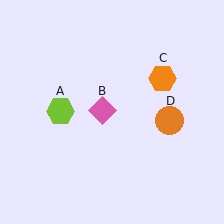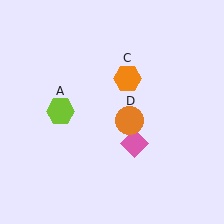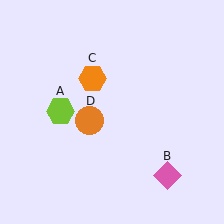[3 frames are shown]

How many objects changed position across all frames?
3 objects changed position: pink diamond (object B), orange hexagon (object C), orange circle (object D).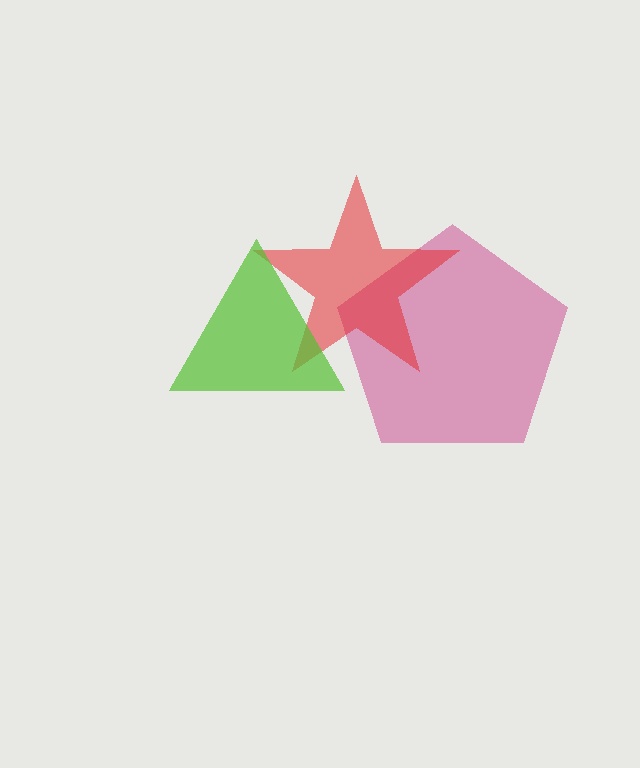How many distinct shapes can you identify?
There are 3 distinct shapes: a magenta pentagon, a red star, a lime triangle.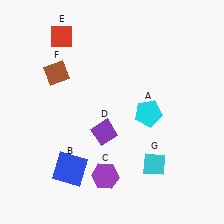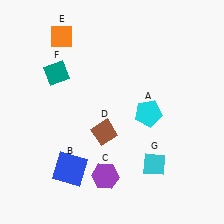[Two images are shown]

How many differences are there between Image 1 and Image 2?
There are 3 differences between the two images.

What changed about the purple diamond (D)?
In Image 1, D is purple. In Image 2, it changed to brown.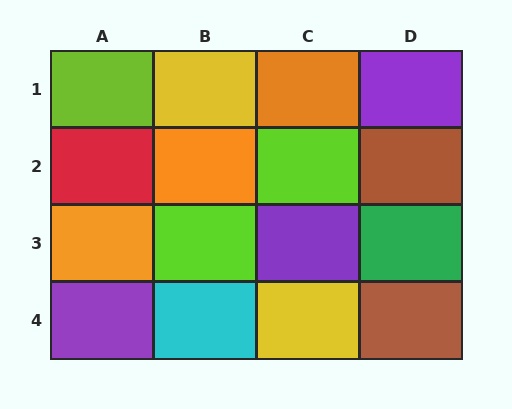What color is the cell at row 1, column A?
Lime.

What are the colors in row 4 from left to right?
Purple, cyan, yellow, brown.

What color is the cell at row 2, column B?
Orange.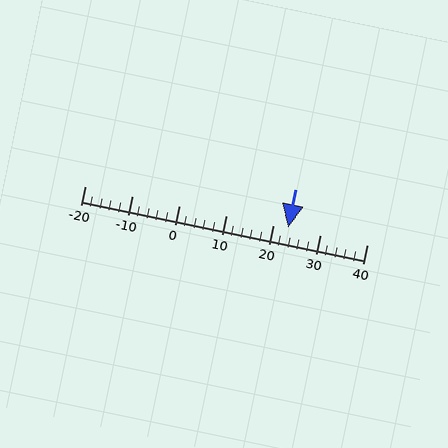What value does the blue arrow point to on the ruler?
The blue arrow points to approximately 23.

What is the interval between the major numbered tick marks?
The major tick marks are spaced 10 units apart.